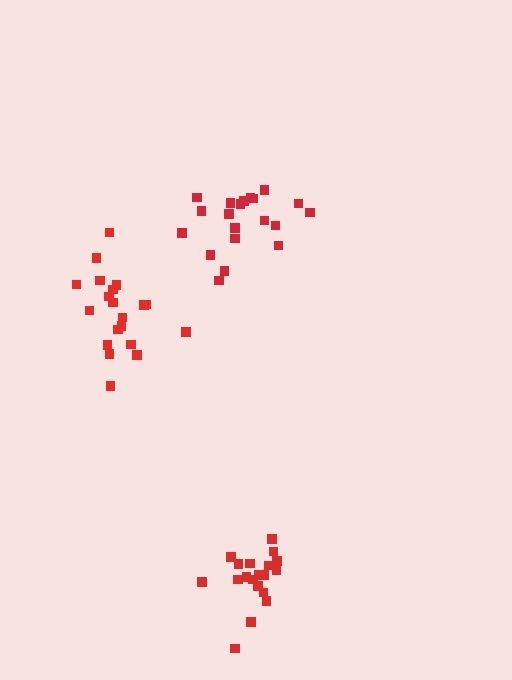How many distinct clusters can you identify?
There are 3 distinct clusters.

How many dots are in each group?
Group 1: 20 dots, Group 2: 20 dots, Group 3: 20 dots (60 total).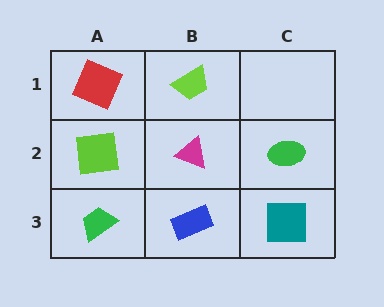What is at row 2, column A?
A lime square.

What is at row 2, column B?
A magenta triangle.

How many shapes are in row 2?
3 shapes.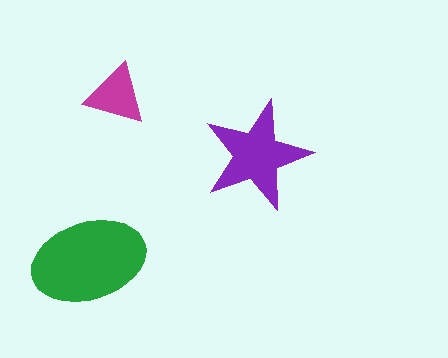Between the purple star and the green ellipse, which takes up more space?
The green ellipse.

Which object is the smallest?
The magenta triangle.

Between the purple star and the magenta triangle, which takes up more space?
The purple star.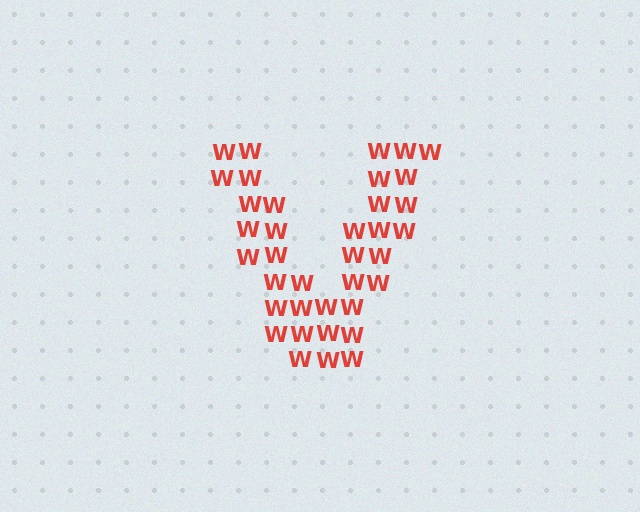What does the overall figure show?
The overall figure shows the letter V.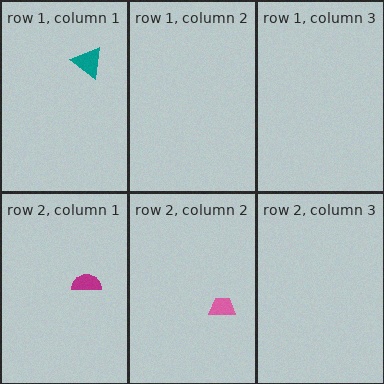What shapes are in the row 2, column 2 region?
The pink trapezoid.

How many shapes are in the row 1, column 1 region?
1.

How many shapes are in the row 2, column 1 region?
1.